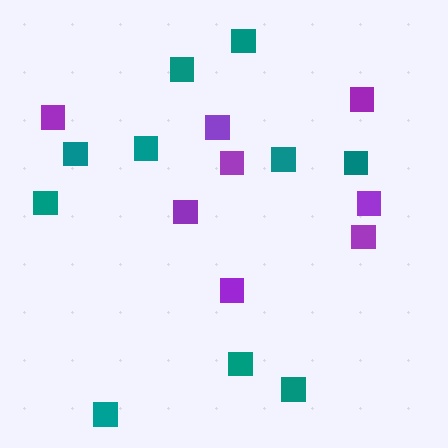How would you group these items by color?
There are 2 groups: one group of purple squares (8) and one group of teal squares (10).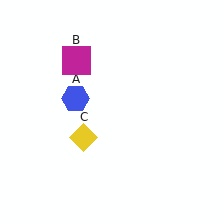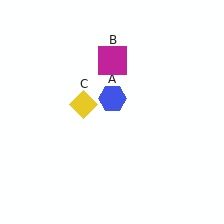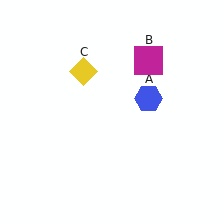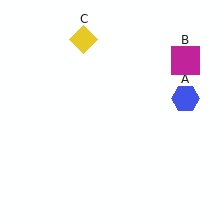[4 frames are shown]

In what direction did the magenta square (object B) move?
The magenta square (object B) moved right.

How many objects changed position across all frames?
3 objects changed position: blue hexagon (object A), magenta square (object B), yellow diamond (object C).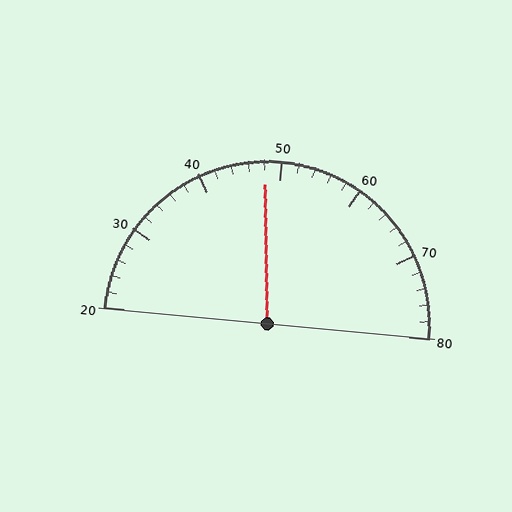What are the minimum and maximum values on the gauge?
The gauge ranges from 20 to 80.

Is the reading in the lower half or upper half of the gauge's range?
The reading is in the lower half of the range (20 to 80).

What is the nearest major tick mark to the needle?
The nearest major tick mark is 50.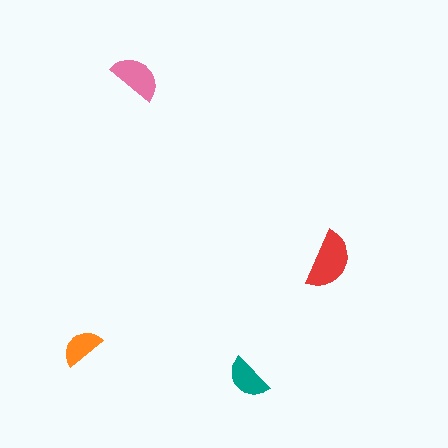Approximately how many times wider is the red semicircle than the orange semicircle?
About 1.5 times wider.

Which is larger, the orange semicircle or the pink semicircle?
The pink one.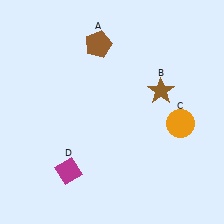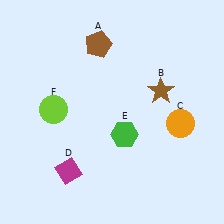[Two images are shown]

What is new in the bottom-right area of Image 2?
A green hexagon (E) was added in the bottom-right area of Image 2.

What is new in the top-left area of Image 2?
A lime circle (F) was added in the top-left area of Image 2.